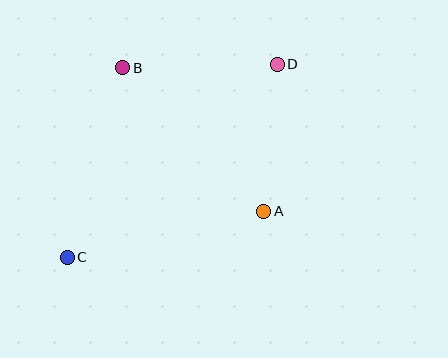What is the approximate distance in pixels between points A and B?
The distance between A and B is approximately 201 pixels.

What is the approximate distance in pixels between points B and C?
The distance between B and C is approximately 197 pixels.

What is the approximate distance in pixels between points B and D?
The distance between B and D is approximately 155 pixels.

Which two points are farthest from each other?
Points C and D are farthest from each other.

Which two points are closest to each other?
Points A and D are closest to each other.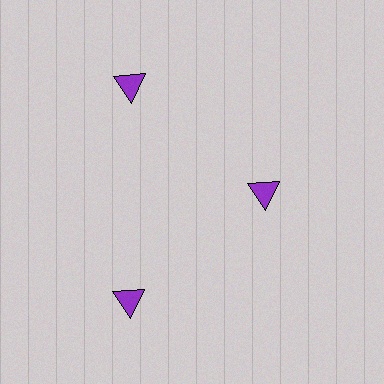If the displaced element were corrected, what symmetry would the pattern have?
It would have 3-fold rotational symmetry — the pattern would map onto itself every 120 degrees.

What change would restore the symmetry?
The symmetry would be restored by moving it outward, back onto the ring so that all 3 triangles sit at equal angles and equal distance from the center.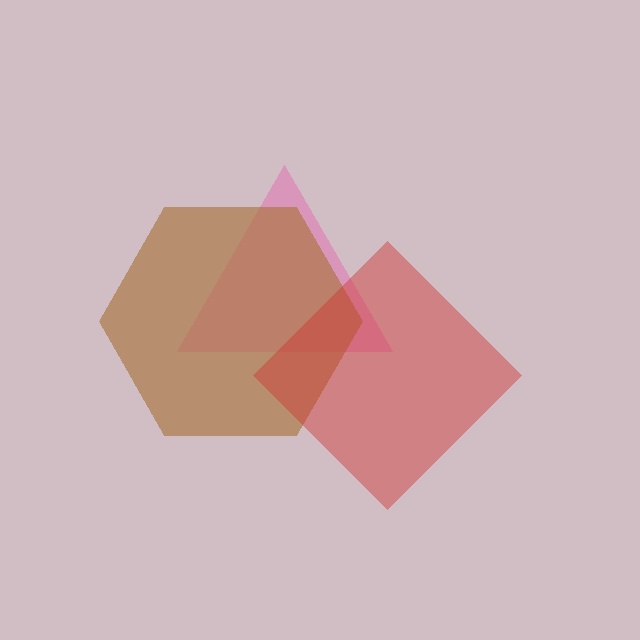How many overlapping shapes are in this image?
There are 3 overlapping shapes in the image.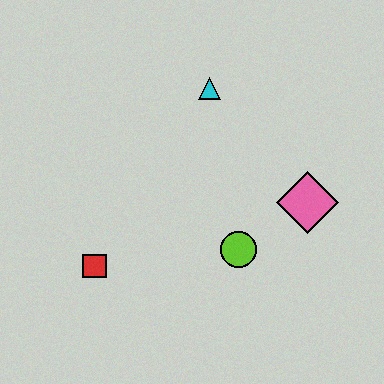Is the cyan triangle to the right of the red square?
Yes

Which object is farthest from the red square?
The pink diamond is farthest from the red square.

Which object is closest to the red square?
The lime circle is closest to the red square.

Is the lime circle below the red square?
No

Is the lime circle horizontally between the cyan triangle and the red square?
No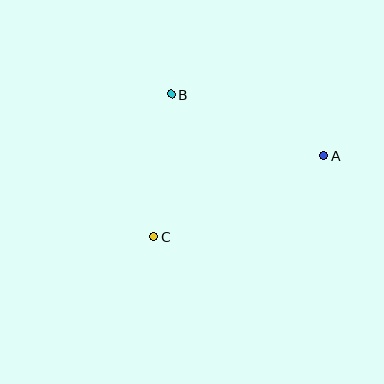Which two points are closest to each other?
Points B and C are closest to each other.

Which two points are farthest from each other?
Points A and C are farthest from each other.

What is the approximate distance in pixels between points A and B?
The distance between A and B is approximately 164 pixels.